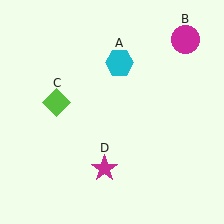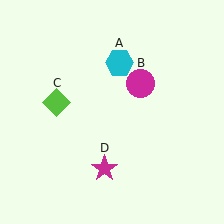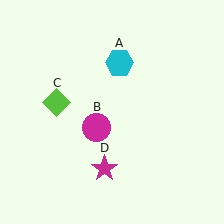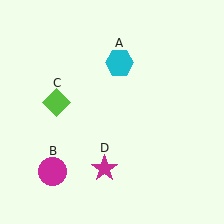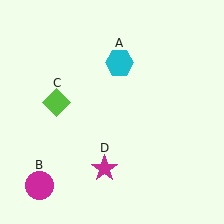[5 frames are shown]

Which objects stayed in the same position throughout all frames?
Cyan hexagon (object A) and lime diamond (object C) and magenta star (object D) remained stationary.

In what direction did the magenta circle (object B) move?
The magenta circle (object B) moved down and to the left.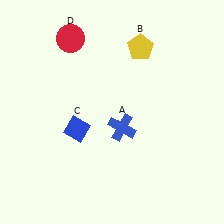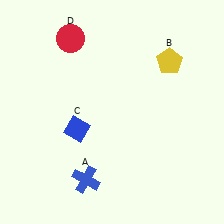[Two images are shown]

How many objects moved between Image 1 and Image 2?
2 objects moved between the two images.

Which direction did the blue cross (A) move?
The blue cross (A) moved down.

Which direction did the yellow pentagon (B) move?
The yellow pentagon (B) moved right.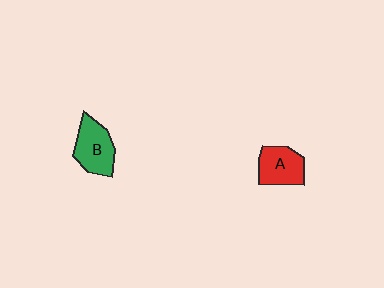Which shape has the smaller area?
Shape A (red).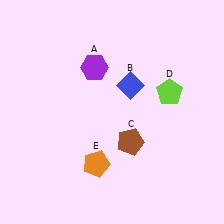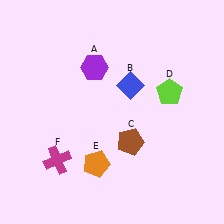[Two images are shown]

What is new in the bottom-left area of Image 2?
A magenta cross (F) was added in the bottom-left area of Image 2.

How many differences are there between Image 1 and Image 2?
There is 1 difference between the two images.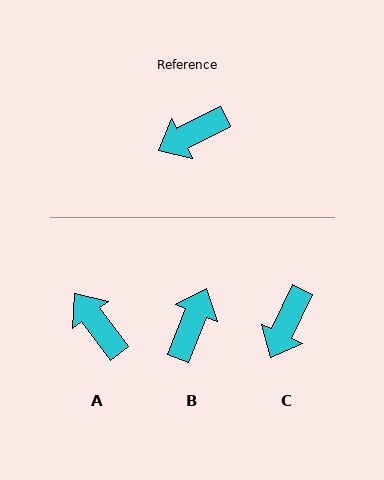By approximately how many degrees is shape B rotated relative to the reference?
Approximately 139 degrees clockwise.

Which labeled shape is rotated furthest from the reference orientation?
B, about 139 degrees away.